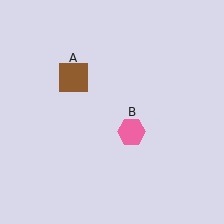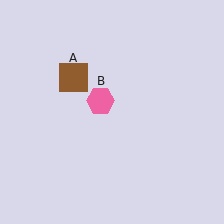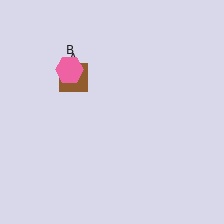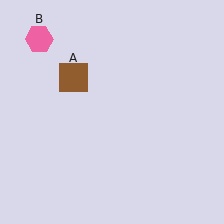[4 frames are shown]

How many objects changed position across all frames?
1 object changed position: pink hexagon (object B).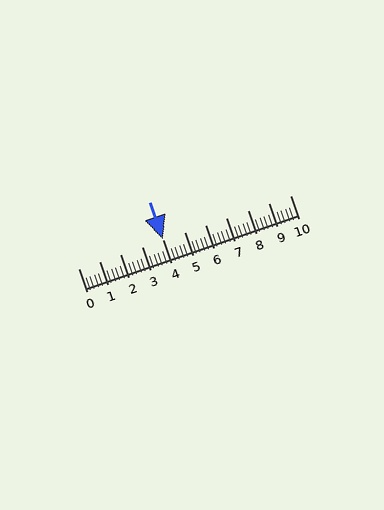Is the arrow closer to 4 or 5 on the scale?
The arrow is closer to 4.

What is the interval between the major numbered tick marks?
The major tick marks are spaced 1 units apart.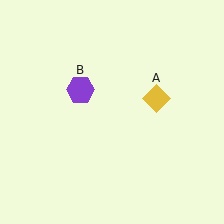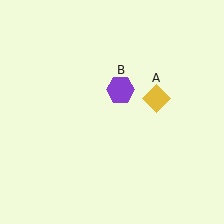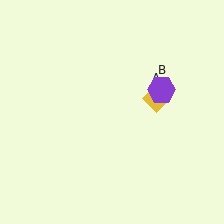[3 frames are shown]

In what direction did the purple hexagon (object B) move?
The purple hexagon (object B) moved right.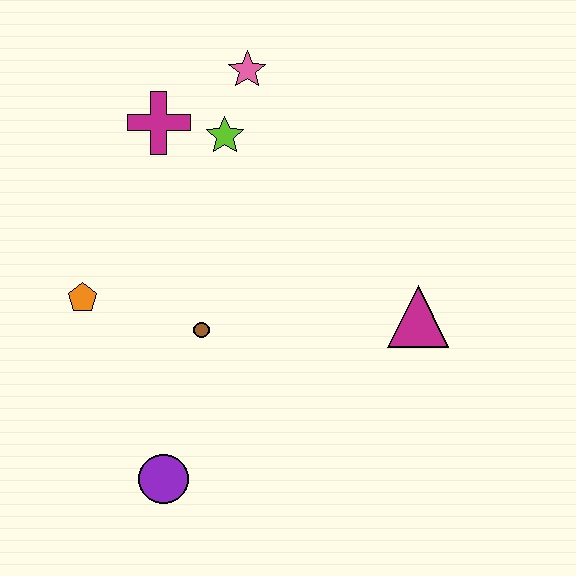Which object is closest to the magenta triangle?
The brown circle is closest to the magenta triangle.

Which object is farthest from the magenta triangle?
The orange pentagon is farthest from the magenta triangle.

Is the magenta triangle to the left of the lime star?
No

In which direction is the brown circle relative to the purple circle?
The brown circle is above the purple circle.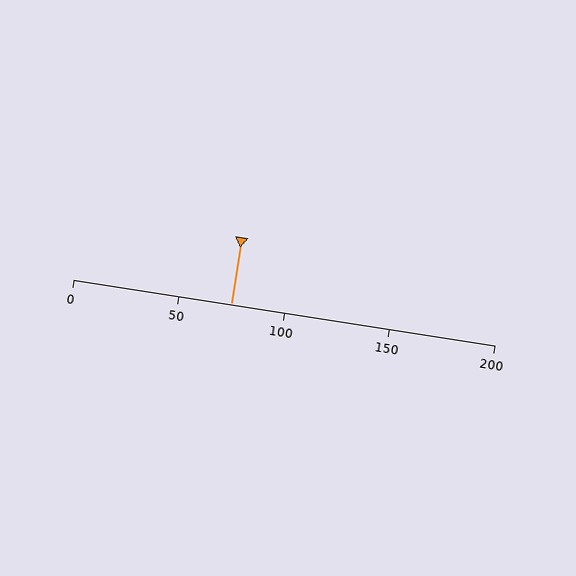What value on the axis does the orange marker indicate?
The marker indicates approximately 75.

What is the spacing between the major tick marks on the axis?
The major ticks are spaced 50 apart.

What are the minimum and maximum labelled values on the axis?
The axis runs from 0 to 200.